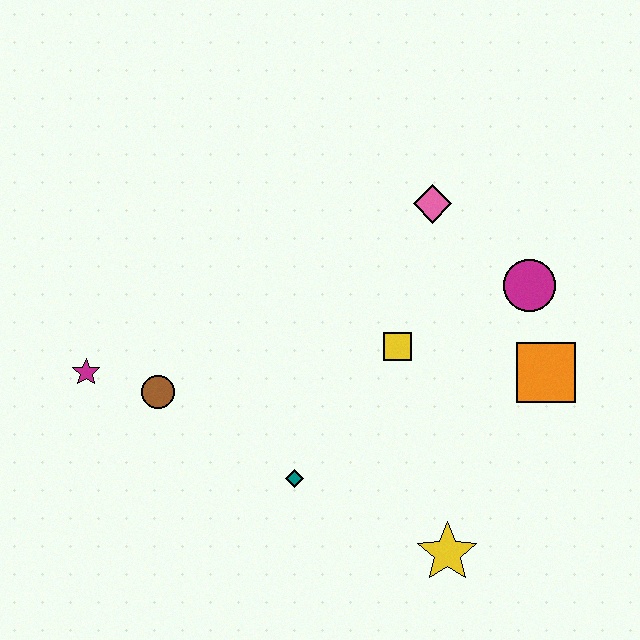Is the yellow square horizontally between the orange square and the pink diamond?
No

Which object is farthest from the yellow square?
The magenta star is farthest from the yellow square.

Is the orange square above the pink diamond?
No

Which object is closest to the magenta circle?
The orange square is closest to the magenta circle.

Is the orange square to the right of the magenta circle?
Yes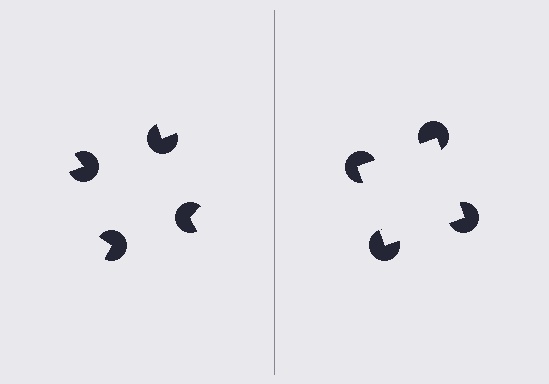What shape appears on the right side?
An illusory square.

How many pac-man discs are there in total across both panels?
8 — 4 on each side.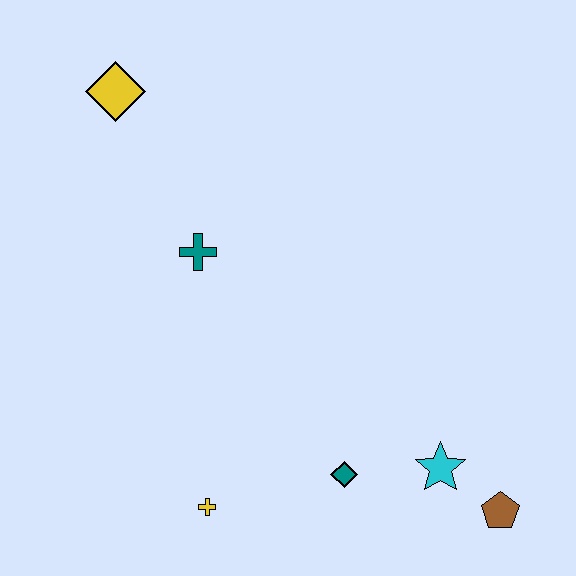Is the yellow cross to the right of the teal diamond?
No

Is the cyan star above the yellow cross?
Yes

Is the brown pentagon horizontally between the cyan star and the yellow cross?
No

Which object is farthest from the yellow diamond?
The brown pentagon is farthest from the yellow diamond.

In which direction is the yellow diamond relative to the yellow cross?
The yellow diamond is above the yellow cross.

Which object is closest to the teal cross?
The yellow diamond is closest to the teal cross.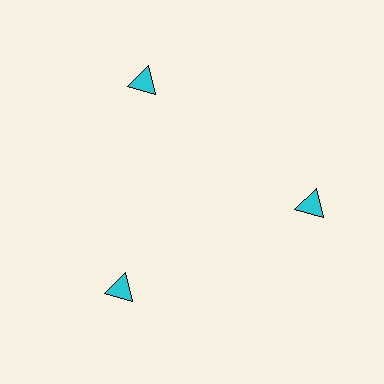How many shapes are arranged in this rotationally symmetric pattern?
There are 3 shapes, arranged in 3 groups of 1.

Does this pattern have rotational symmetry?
Yes, this pattern has 3-fold rotational symmetry. It looks the same after rotating 120 degrees around the center.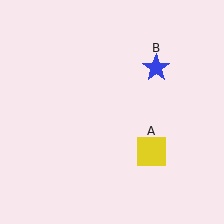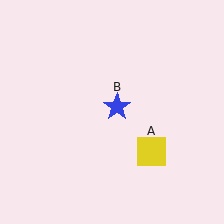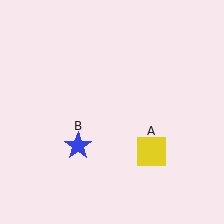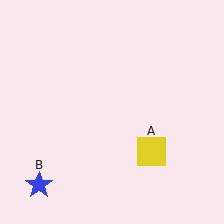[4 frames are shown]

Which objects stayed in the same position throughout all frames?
Yellow square (object A) remained stationary.